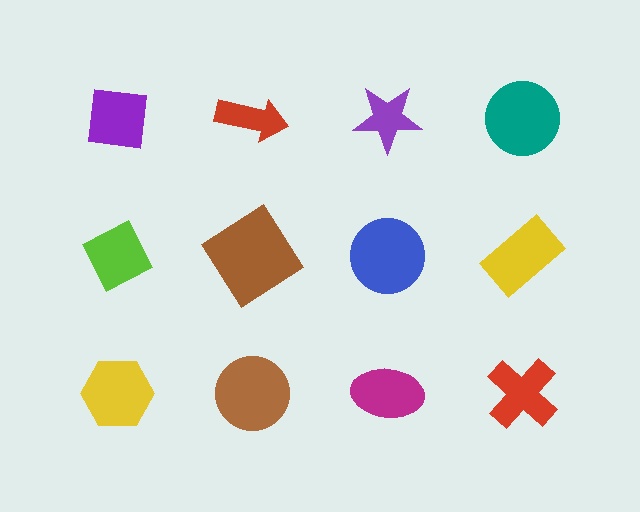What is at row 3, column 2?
A brown circle.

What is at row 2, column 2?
A brown diamond.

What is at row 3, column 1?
A yellow hexagon.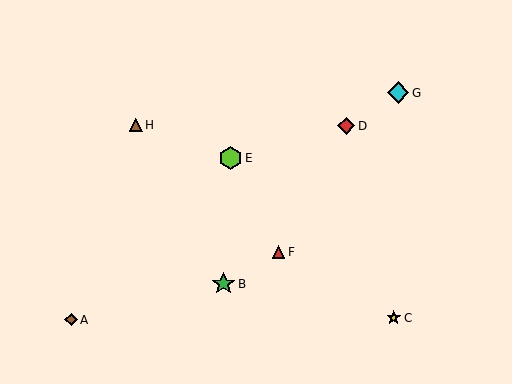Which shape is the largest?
The lime hexagon (labeled E) is the largest.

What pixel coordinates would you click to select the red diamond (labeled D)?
Click at (346, 126) to select the red diamond D.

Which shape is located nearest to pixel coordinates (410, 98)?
The cyan diamond (labeled G) at (398, 93) is nearest to that location.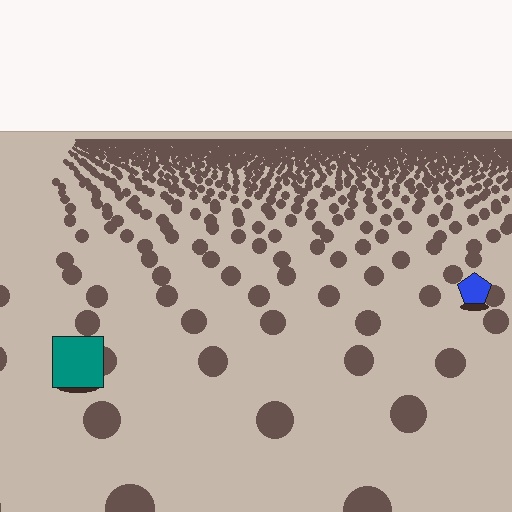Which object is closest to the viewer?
The teal square is closest. The texture marks near it are larger and more spread out.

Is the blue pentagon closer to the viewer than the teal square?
No. The teal square is closer — you can tell from the texture gradient: the ground texture is coarser near it.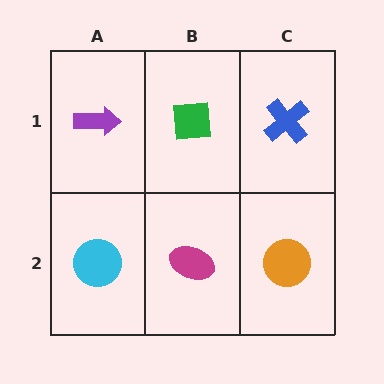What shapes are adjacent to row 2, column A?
A purple arrow (row 1, column A), a magenta ellipse (row 2, column B).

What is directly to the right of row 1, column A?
A green square.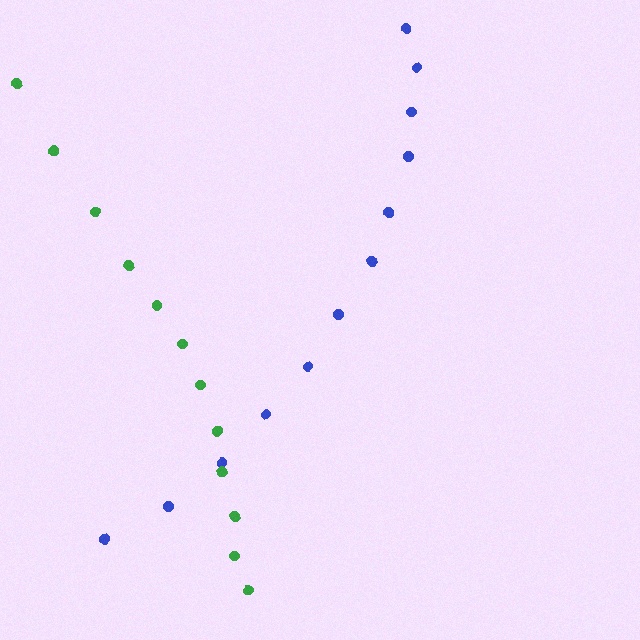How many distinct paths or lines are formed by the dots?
There are 2 distinct paths.